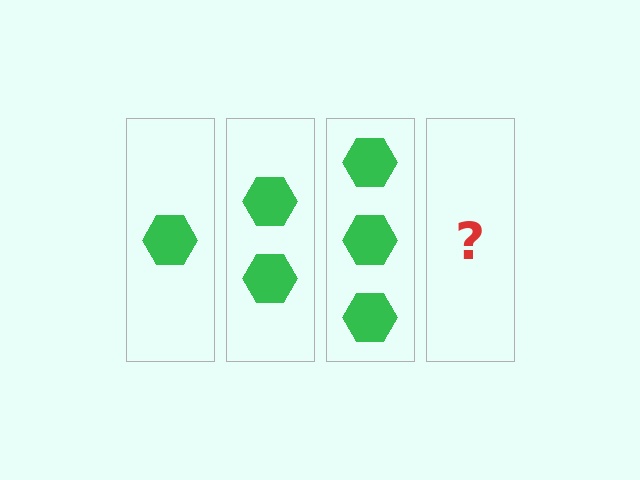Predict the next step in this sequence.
The next step is 4 hexagons.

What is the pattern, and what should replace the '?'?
The pattern is that each step adds one more hexagon. The '?' should be 4 hexagons.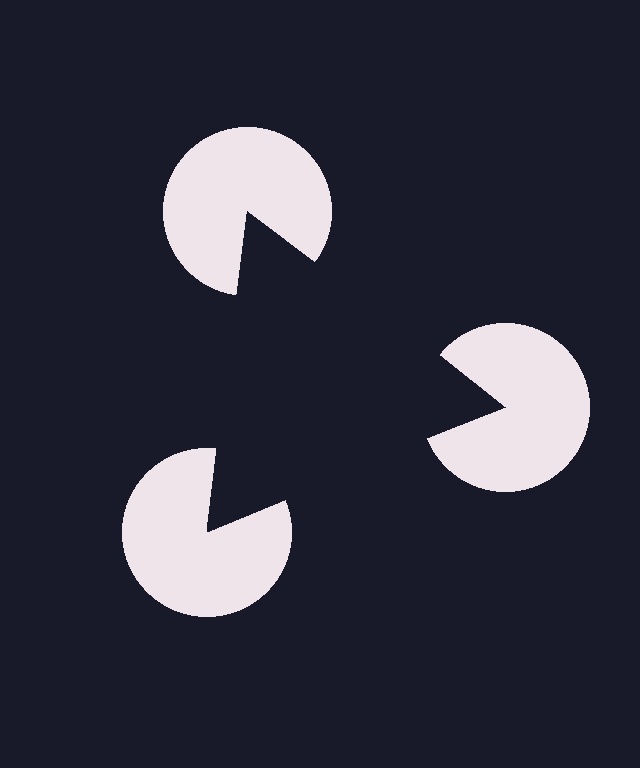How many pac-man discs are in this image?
There are 3 — one at each vertex of the illusory triangle.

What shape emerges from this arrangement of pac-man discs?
An illusory triangle — its edges are inferred from the aligned wedge cuts in the pac-man discs, not physically drawn.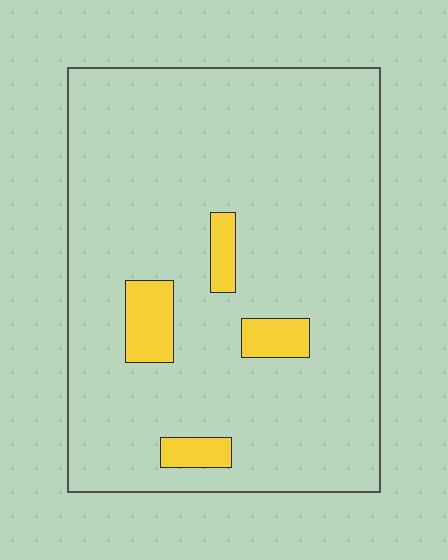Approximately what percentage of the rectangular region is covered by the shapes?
Approximately 10%.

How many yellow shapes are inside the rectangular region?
4.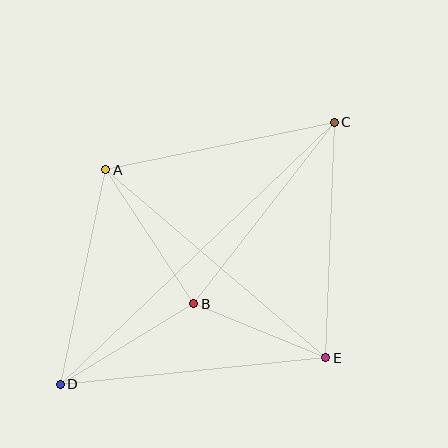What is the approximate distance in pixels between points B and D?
The distance between B and D is approximately 156 pixels.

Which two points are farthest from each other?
Points C and D are farthest from each other.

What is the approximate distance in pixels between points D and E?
The distance between D and E is approximately 267 pixels.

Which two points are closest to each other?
Points B and E are closest to each other.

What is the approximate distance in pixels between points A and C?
The distance between A and C is approximately 234 pixels.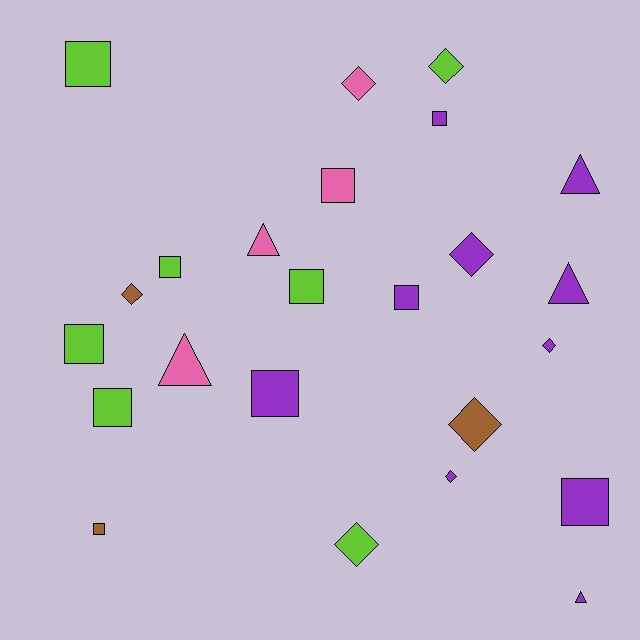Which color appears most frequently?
Purple, with 10 objects.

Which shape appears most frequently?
Square, with 11 objects.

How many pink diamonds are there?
There is 1 pink diamond.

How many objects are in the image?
There are 24 objects.